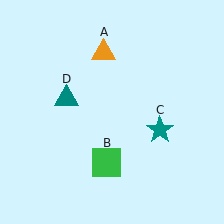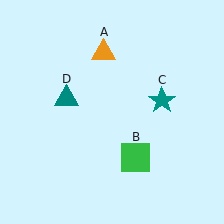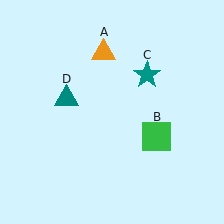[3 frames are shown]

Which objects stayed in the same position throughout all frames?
Orange triangle (object A) and teal triangle (object D) remained stationary.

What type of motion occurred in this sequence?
The green square (object B), teal star (object C) rotated counterclockwise around the center of the scene.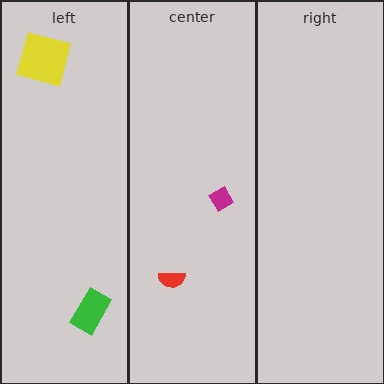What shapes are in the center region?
The red semicircle, the magenta diamond.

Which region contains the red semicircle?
The center region.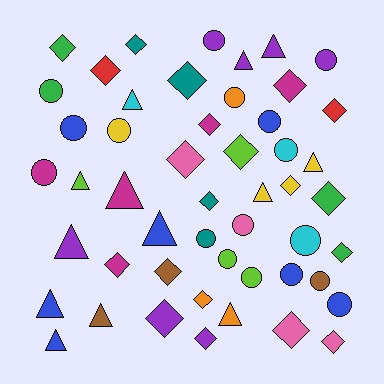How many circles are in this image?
There are 17 circles.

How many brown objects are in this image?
There are 3 brown objects.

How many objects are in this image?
There are 50 objects.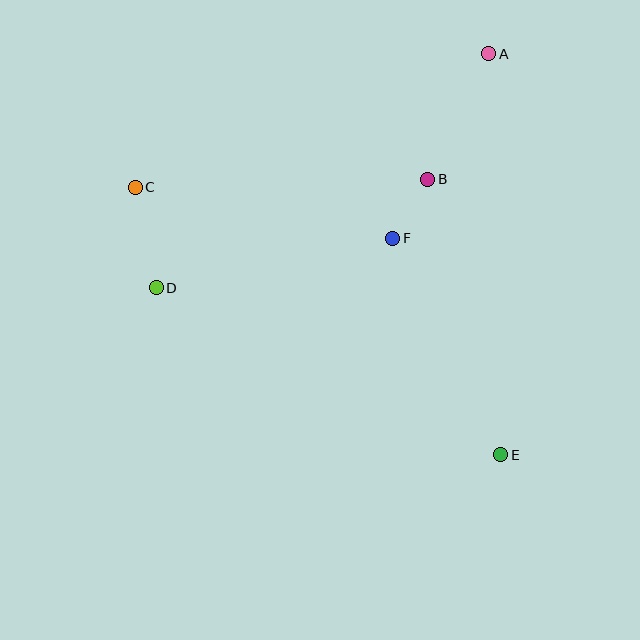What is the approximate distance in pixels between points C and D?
The distance between C and D is approximately 103 pixels.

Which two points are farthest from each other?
Points C and E are farthest from each other.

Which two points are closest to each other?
Points B and F are closest to each other.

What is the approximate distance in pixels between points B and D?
The distance between B and D is approximately 292 pixels.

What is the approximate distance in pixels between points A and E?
The distance between A and E is approximately 401 pixels.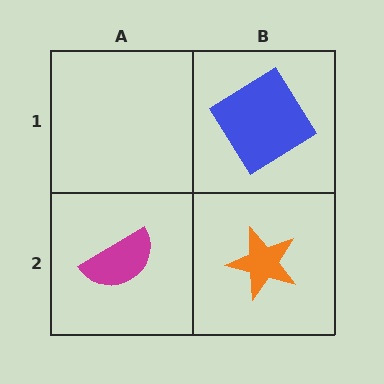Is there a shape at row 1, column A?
No, that cell is empty.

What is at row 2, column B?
An orange star.